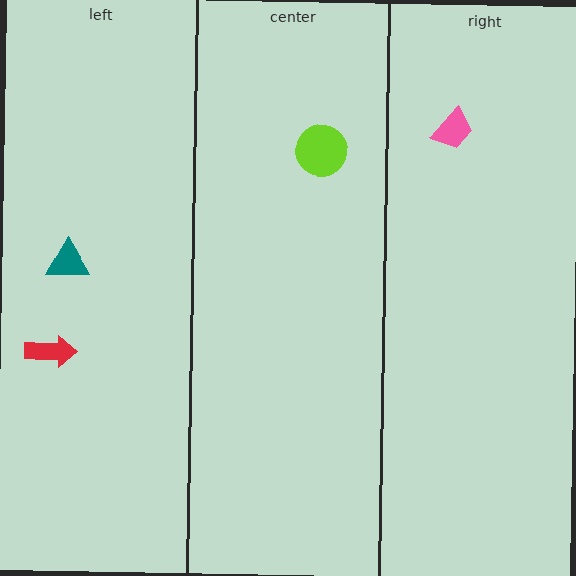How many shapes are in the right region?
1.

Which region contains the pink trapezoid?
The right region.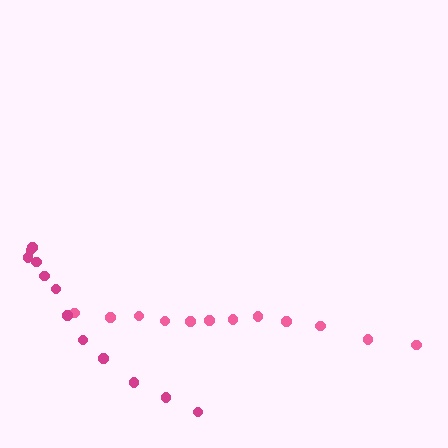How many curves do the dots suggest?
There are 2 distinct paths.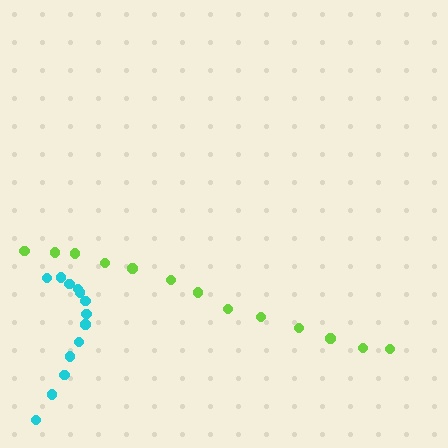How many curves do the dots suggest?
There are 2 distinct paths.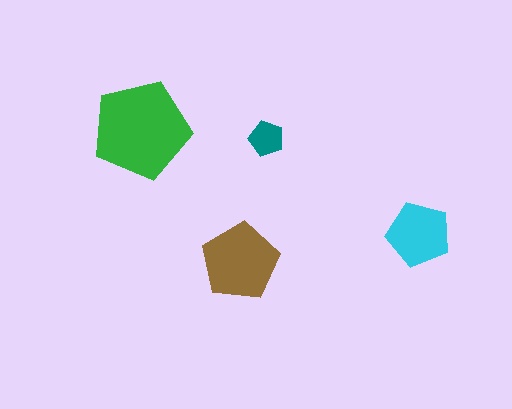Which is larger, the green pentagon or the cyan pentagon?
The green one.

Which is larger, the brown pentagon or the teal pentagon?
The brown one.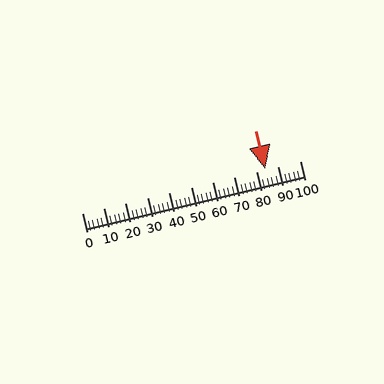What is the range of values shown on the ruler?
The ruler shows values from 0 to 100.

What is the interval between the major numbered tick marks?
The major tick marks are spaced 10 units apart.